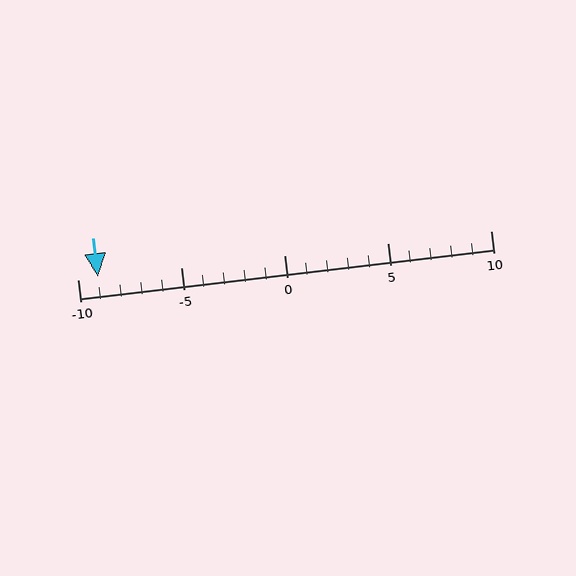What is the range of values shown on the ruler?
The ruler shows values from -10 to 10.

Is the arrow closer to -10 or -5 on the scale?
The arrow is closer to -10.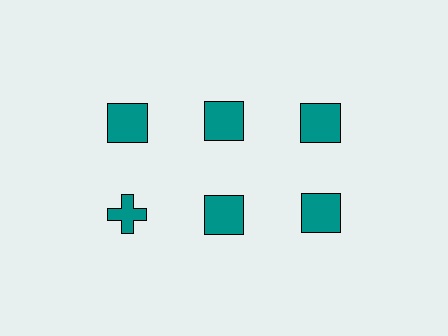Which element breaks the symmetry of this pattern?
The teal cross in the second row, leftmost column breaks the symmetry. All other shapes are teal squares.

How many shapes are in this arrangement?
There are 6 shapes arranged in a grid pattern.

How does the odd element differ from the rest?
It has a different shape: cross instead of square.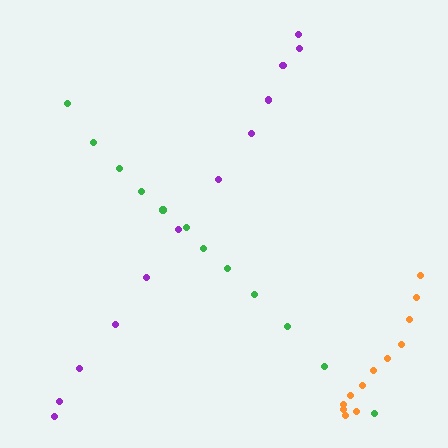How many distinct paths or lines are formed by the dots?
There are 3 distinct paths.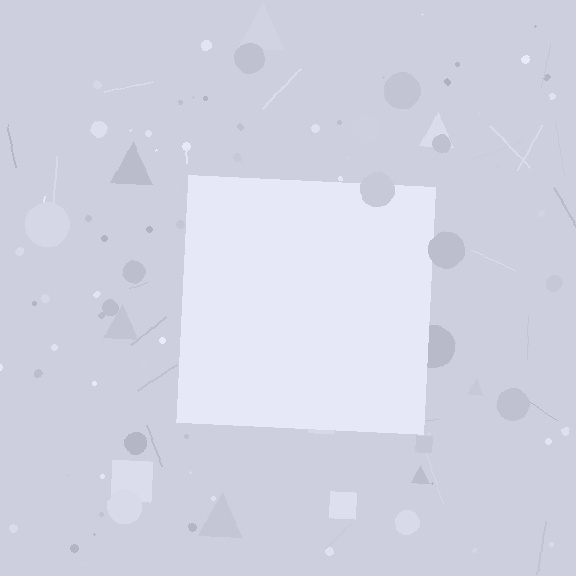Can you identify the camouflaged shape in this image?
The camouflaged shape is a square.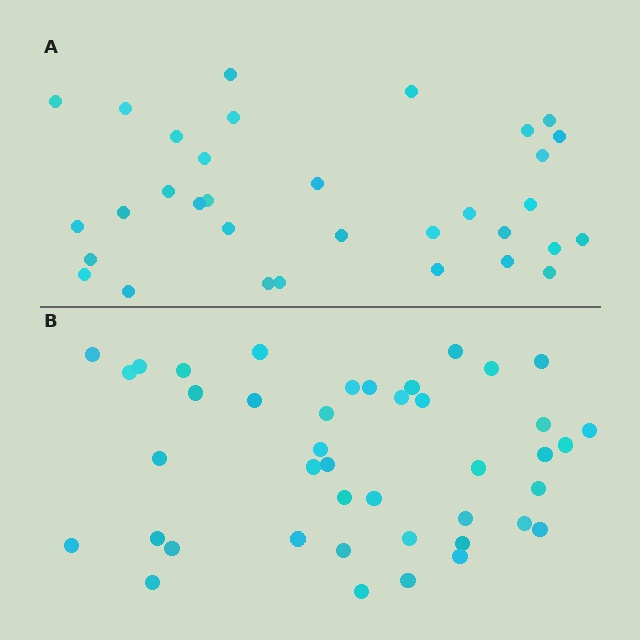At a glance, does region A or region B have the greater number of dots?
Region B (the bottom region) has more dots.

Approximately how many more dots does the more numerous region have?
Region B has roughly 8 or so more dots than region A.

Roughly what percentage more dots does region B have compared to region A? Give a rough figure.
About 25% more.